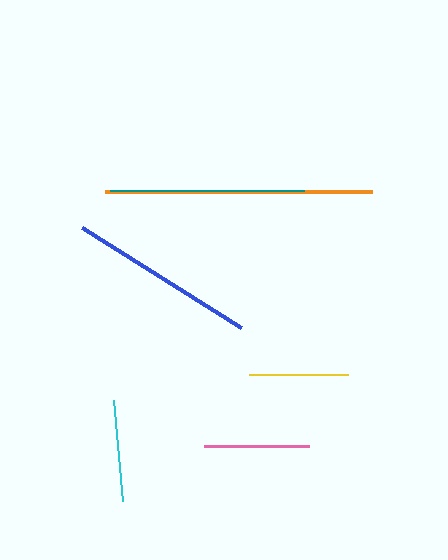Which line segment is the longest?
The orange line is the longest at approximately 268 pixels.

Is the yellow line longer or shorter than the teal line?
The teal line is longer than the yellow line.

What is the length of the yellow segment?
The yellow segment is approximately 100 pixels long.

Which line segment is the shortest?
The yellow line is the shortest at approximately 100 pixels.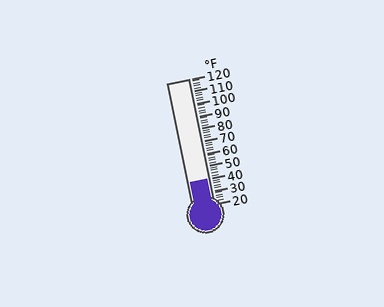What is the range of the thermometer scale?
The thermometer scale ranges from 20°F to 120°F.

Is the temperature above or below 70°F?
The temperature is below 70°F.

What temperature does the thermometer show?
The thermometer shows approximately 40°F.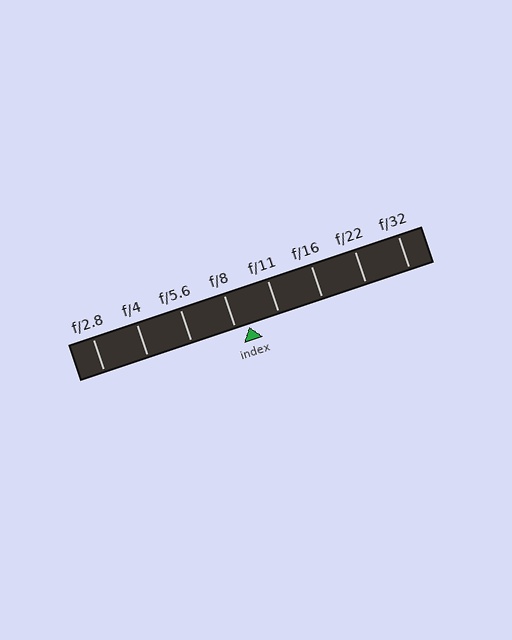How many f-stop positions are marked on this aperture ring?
There are 8 f-stop positions marked.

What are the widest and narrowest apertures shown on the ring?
The widest aperture shown is f/2.8 and the narrowest is f/32.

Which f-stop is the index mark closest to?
The index mark is closest to f/8.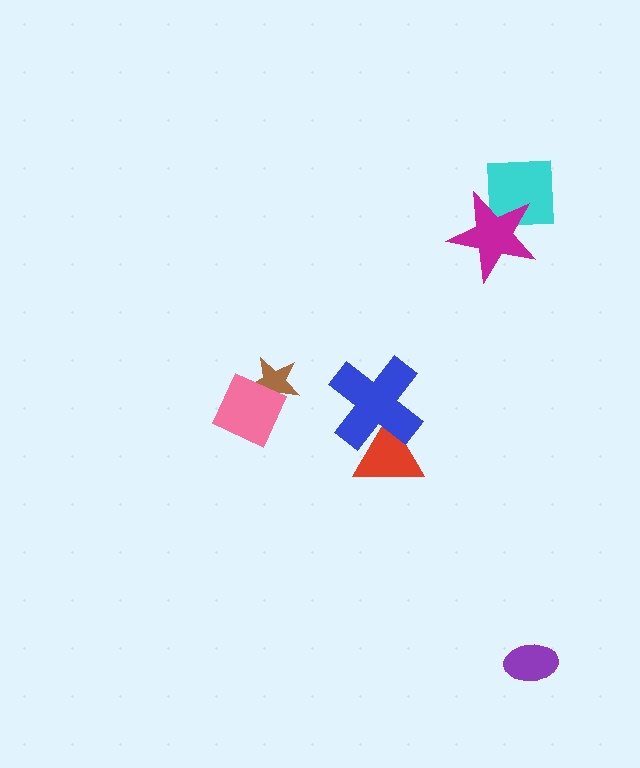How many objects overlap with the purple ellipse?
0 objects overlap with the purple ellipse.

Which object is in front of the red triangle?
The blue cross is in front of the red triangle.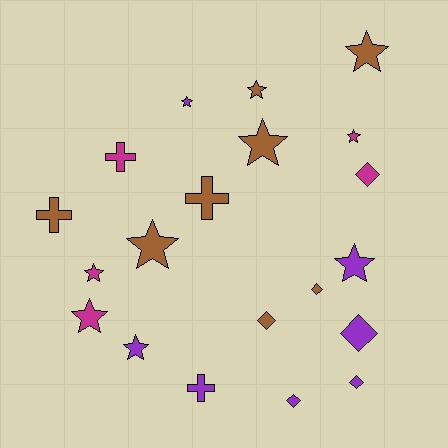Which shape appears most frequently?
Star, with 10 objects.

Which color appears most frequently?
Brown, with 8 objects.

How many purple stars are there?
There are 3 purple stars.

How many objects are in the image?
There are 20 objects.